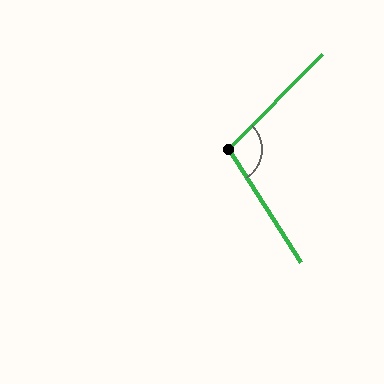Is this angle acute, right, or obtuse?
It is obtuse.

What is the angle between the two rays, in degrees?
Approximately 103 degrees.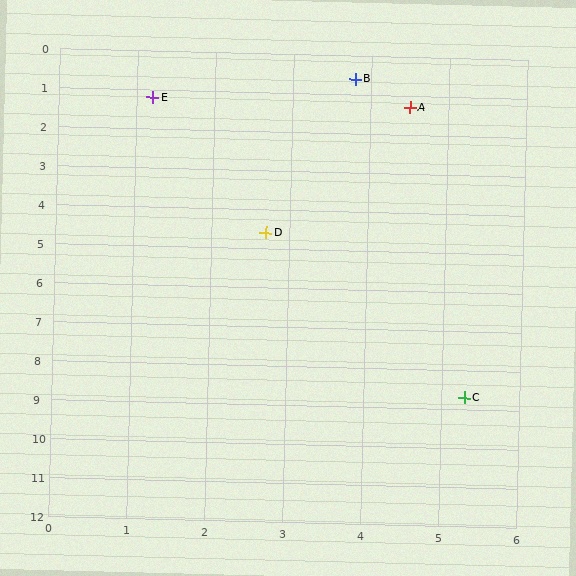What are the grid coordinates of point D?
Point D is at approximately (2.7, 4.6).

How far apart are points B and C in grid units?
Points B and C are about 8.2 grid units apart.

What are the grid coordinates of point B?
Point B is at approximately (3.8, 0.6).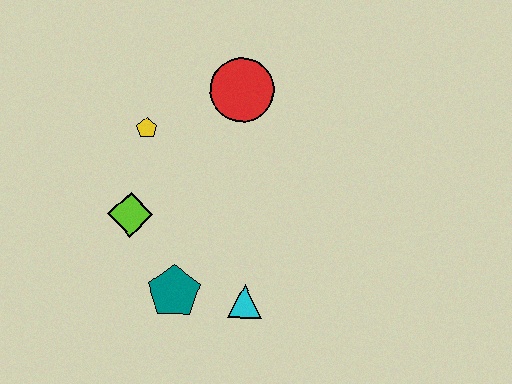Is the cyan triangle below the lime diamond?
Yes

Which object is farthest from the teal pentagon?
The red circle is farthest from the teal pentagon.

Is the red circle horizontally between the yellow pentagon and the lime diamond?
No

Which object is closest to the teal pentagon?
The cyan triangle is closest to the teal pentagon.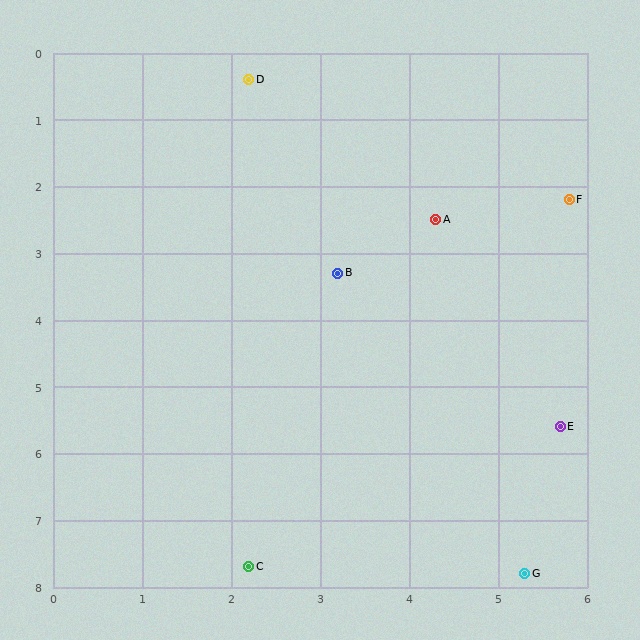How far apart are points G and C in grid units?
Points G and C are about 3.1 grid units apart.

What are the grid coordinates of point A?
Point A is at approximately (4.3, 2.5).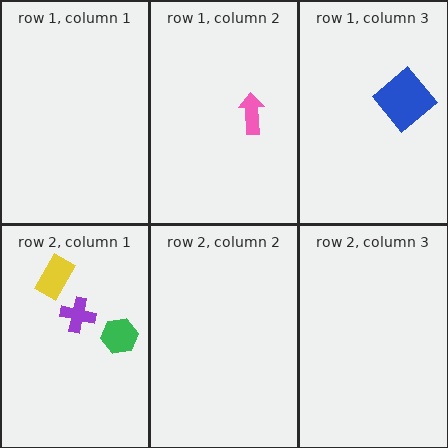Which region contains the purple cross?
The row 2, column 1 region.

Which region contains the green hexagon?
The row 2, column 1 region.